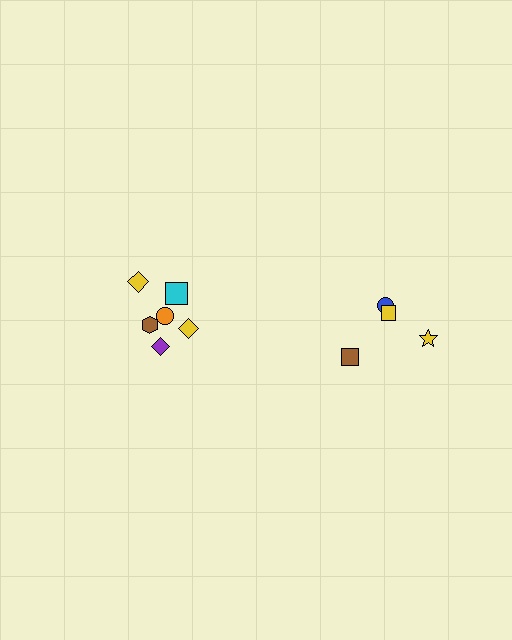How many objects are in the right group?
There are 4 objects.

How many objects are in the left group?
There are 6 objects.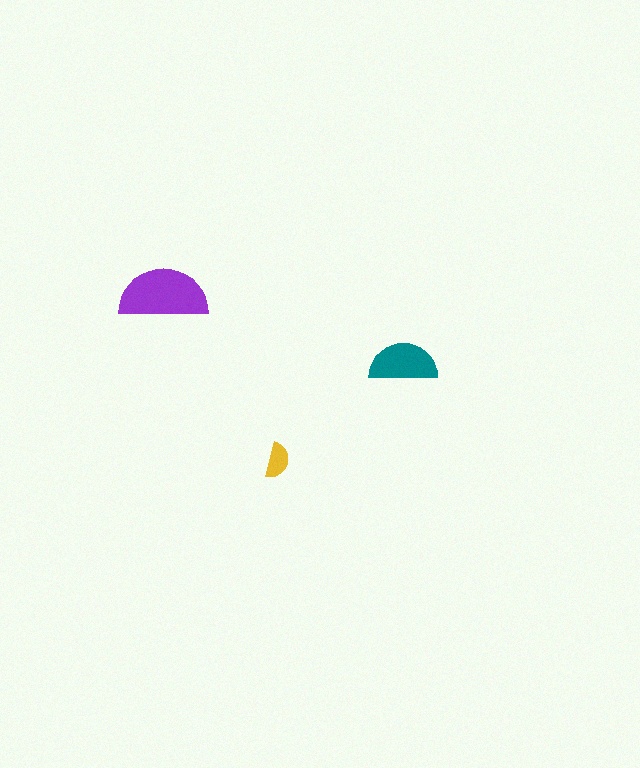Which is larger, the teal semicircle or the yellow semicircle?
The teal one.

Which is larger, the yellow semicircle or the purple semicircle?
The purple one.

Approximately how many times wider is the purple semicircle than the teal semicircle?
About 1.5 times wider.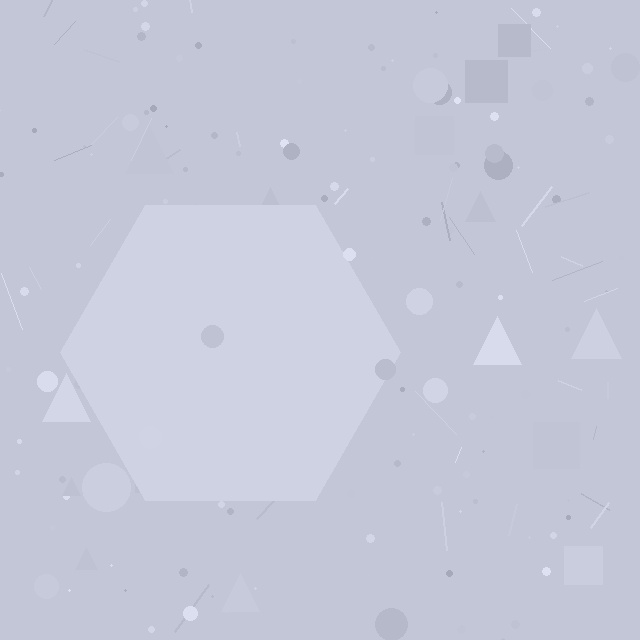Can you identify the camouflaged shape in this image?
The camouflaged shape is a hexagon.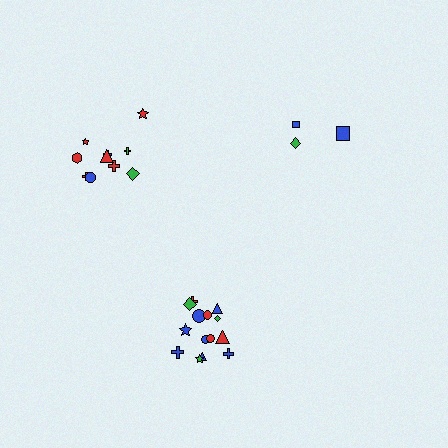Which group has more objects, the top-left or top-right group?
The top-left group.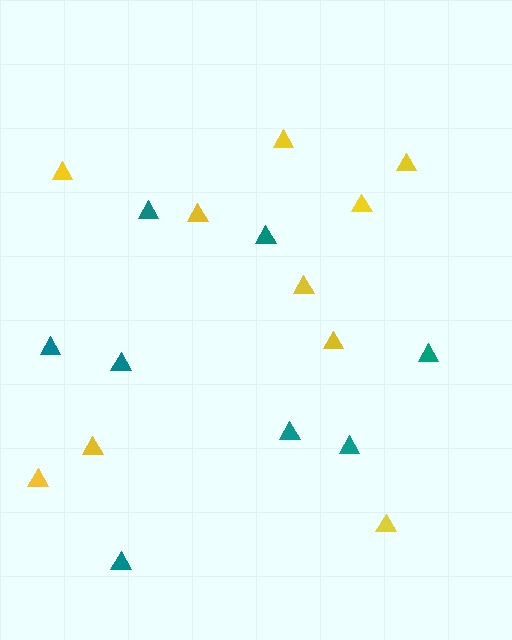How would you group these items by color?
There are 2 groups: one group of teal triangles (8) and one group of yellow triangles (10).